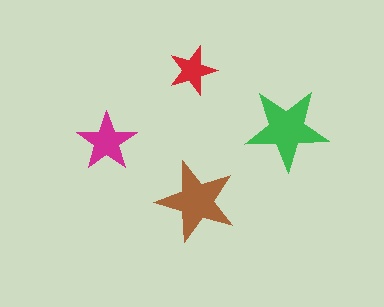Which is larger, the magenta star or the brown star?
The brown one.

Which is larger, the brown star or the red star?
The brown one.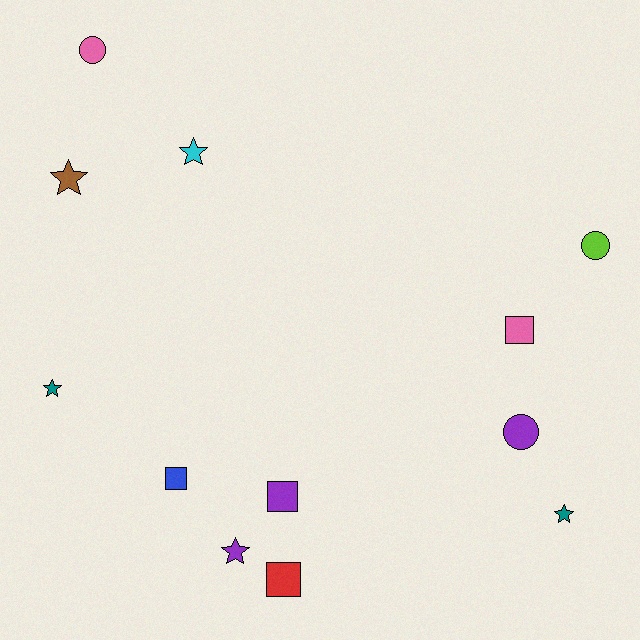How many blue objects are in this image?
There is 1 blue object.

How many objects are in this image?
There are 12 objects.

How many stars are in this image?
There are 5 stars.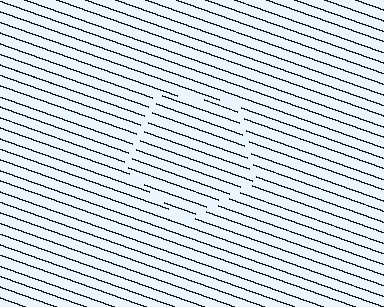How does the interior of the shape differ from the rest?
The interior of the shape contains the same grating, shifted by half a period — the contour is defined by the phase discontinuity where line-ends from the inner and outer gratings abut.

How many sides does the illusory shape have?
5 sides — the line-ends trace a pentagon.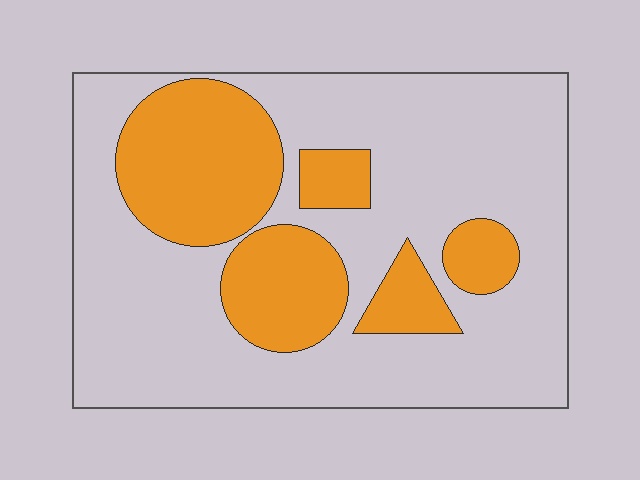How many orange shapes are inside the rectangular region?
5.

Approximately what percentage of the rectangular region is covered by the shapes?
Approximately 30%.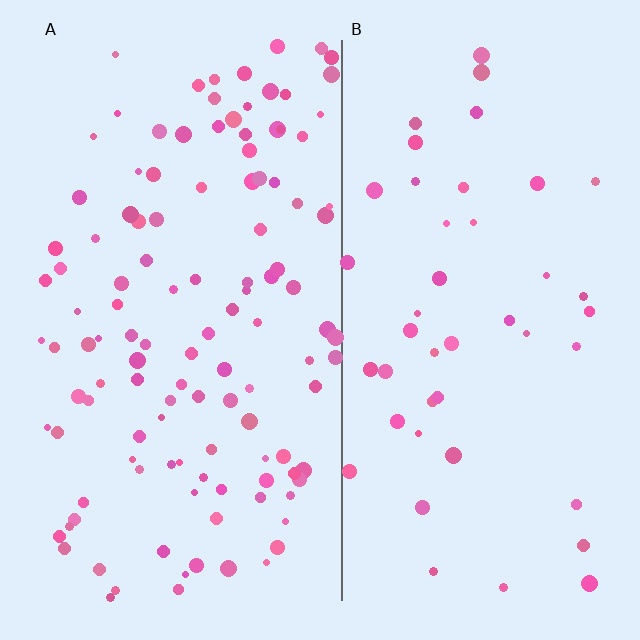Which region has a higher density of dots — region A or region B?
A (the left).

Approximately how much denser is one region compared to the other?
Approximately 2.6× — region A over region B.